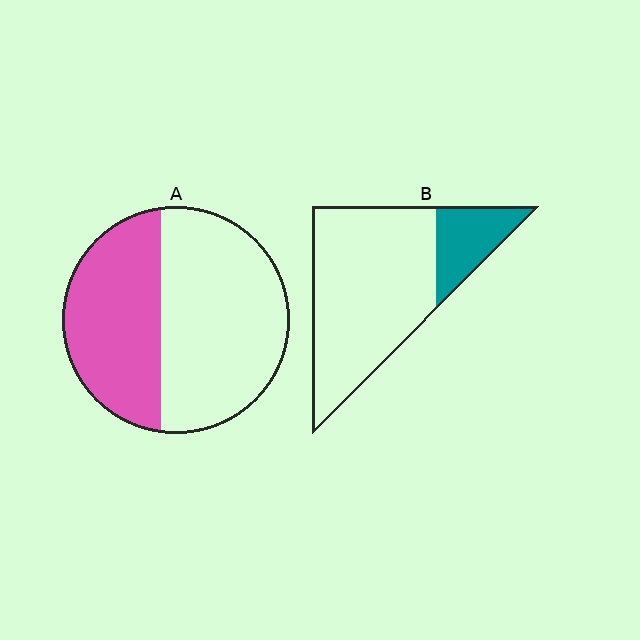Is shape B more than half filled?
No.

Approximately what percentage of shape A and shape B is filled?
A is approximately 40% and B is approximately 20%.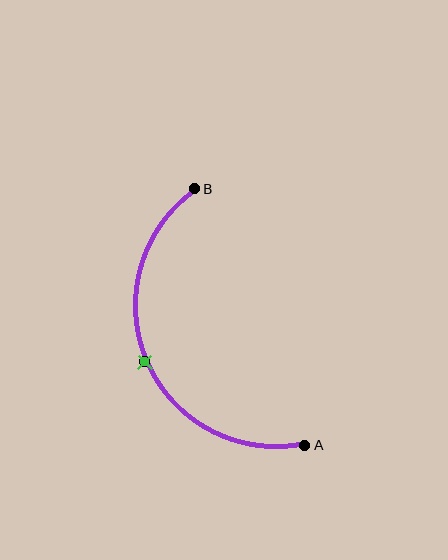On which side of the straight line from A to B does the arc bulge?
The arc bulges to the left of the straight line connecting A and B.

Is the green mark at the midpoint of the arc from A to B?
Yes. The green mark lies on the arc at equal arc-length from both A and B — it is the arc midpoint.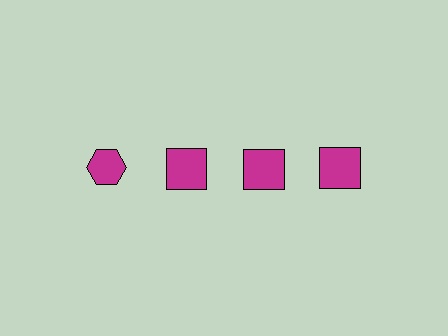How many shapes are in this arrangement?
There are 4 shapes arranged in a grid pattern.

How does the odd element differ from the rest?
It has a different shape: hexagon instead of square.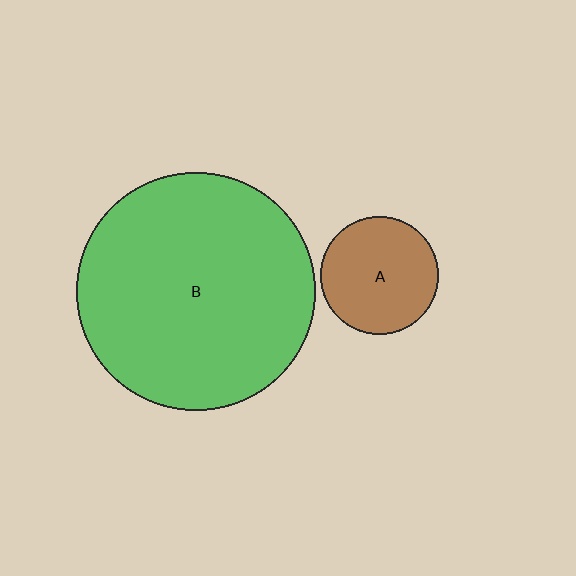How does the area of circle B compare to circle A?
Approximately 4.1 times.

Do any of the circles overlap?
No, none of the circles overlap.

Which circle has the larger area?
Circle B (green).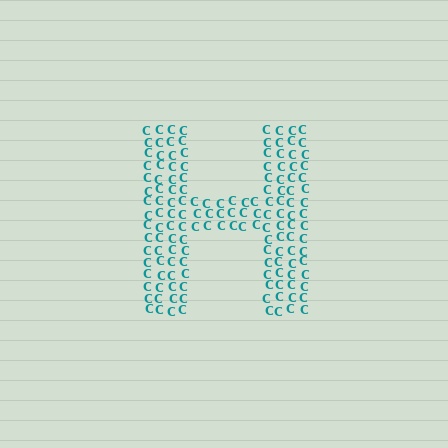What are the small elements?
The small elements are letter C's.